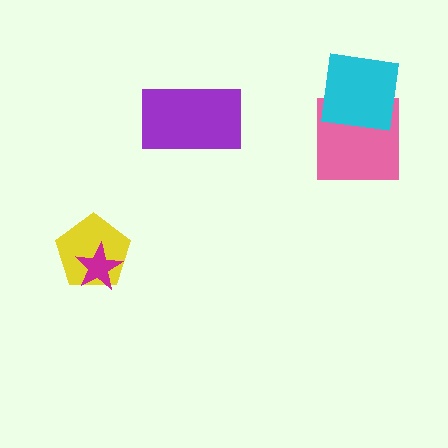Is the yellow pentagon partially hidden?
Yes, it is partially covered by another shape.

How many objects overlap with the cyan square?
1 object overlaps with the cyan square.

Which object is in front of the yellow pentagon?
The magenta star is in front of the yellow pentagon.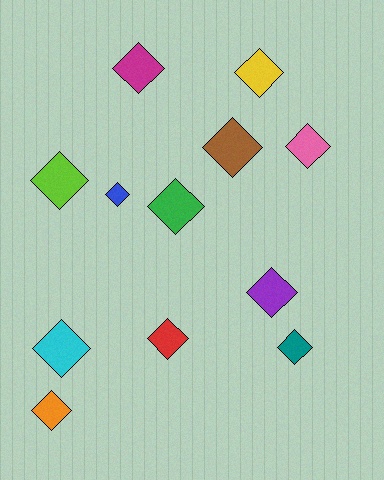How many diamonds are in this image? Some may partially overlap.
There are 12 diamonds.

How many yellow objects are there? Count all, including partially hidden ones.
There is 1 yellow object.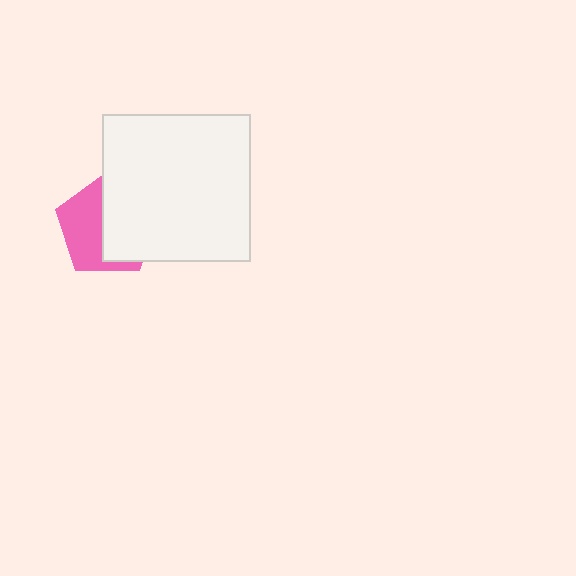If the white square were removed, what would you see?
You would see the complete pink pentagon.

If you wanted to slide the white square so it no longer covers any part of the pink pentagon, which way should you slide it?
Slide it right — that is the most direct way to separate the two shapes.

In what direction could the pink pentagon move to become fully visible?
The pink pentagon could move left. That would shift it out from behind the white square entirely.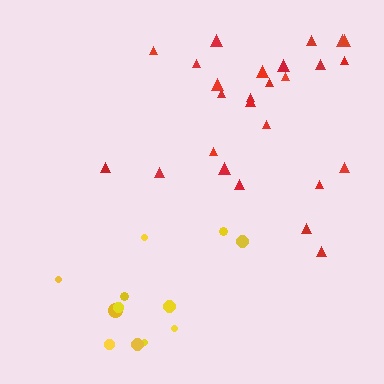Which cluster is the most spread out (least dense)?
Yellow.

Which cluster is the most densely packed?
Red.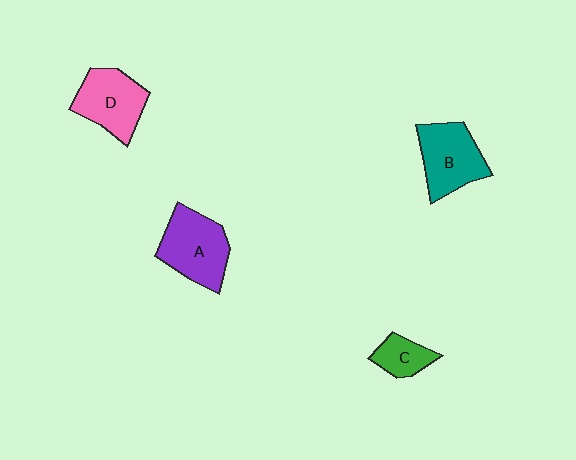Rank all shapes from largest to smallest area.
From largest to smallest: A (purple), B (teal), D (pink), C (green).